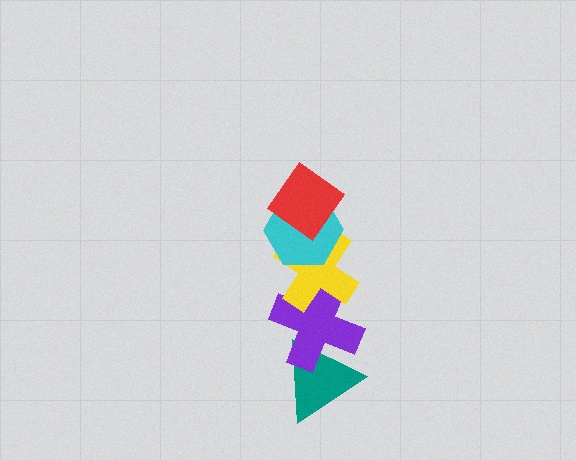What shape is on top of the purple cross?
The yellow cross is on top of the purple cross.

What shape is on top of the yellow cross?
The cyan hexagon is on top of the yellow cross.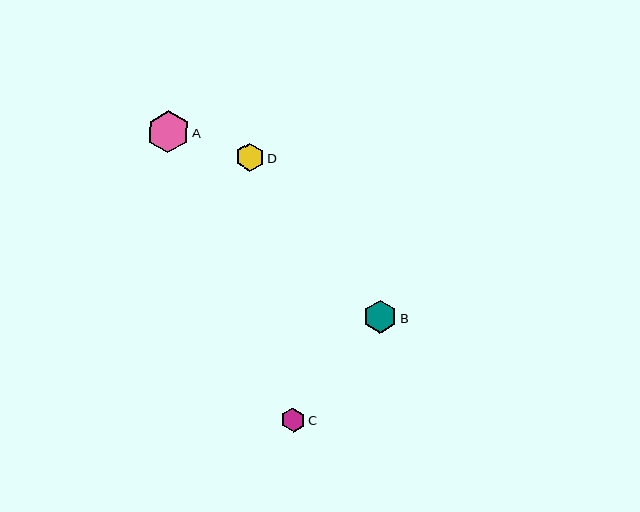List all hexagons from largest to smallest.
From largest to smallest: A, B, D, C.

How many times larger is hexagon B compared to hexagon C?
Hexagon B is approximately 1.3 times the size of hexagon C.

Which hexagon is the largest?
Hexagon A is the largest with a size of approximately 42 pixels.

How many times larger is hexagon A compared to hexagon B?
Hexagon A is approximately 1.3 times the size of hexagon B.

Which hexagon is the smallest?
Hexagon C is the smallest with a size of approximately 24 pixels.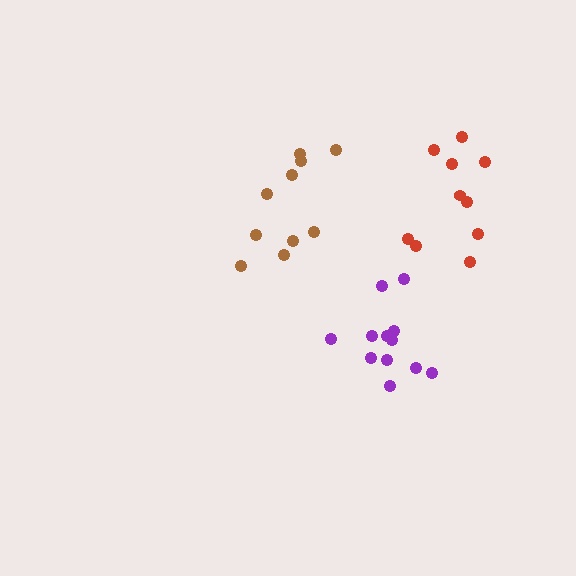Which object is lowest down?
The purple cluster is bottommost.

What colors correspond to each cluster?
The clusters are colored: brown, purple, red.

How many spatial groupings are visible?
There are 3 spatial groupings.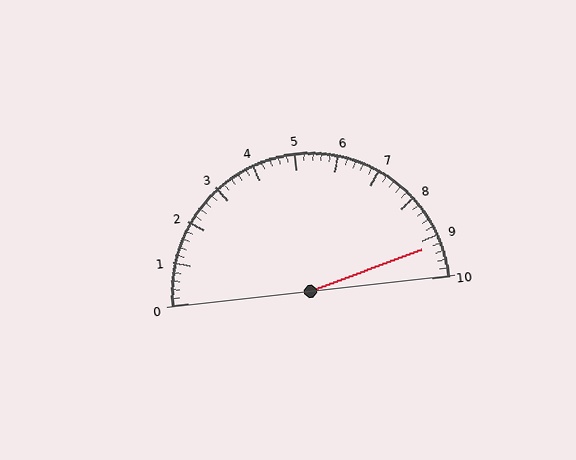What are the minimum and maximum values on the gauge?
The gauge ranges from 0 to 10.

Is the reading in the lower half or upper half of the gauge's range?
The reading is in the upper half of the range (0 to 10).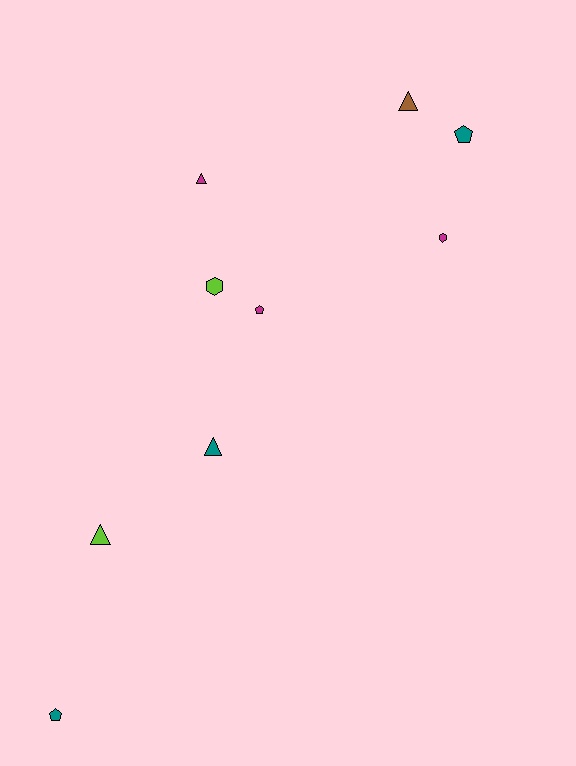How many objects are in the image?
There are 9 objects.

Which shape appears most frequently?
Triangle, with 4 objects.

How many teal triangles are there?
There is 1 teal triangle.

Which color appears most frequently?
Magenta, with 3 objects.